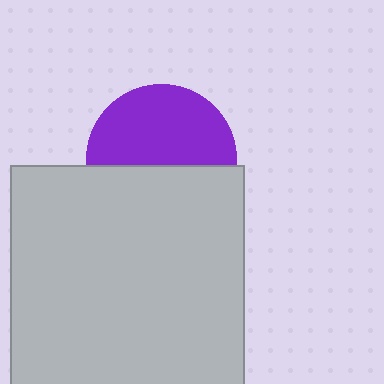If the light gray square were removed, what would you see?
You would see the complete purple circle.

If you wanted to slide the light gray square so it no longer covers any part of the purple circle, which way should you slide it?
Slide it down — that is the most direct way to separate the two shapes.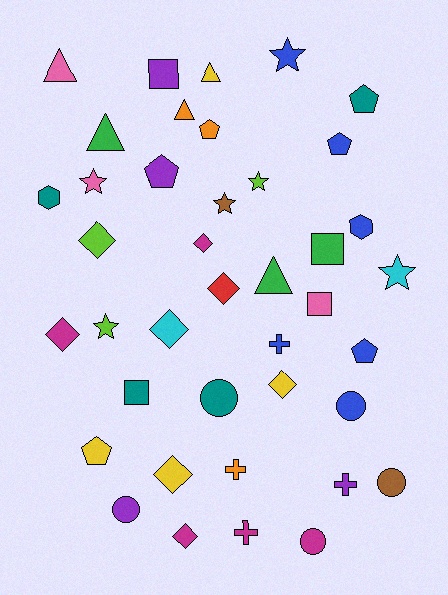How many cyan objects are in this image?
There are 2 cyan objects.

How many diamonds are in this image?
There are 8 diamonds.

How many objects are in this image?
There are 40 objects.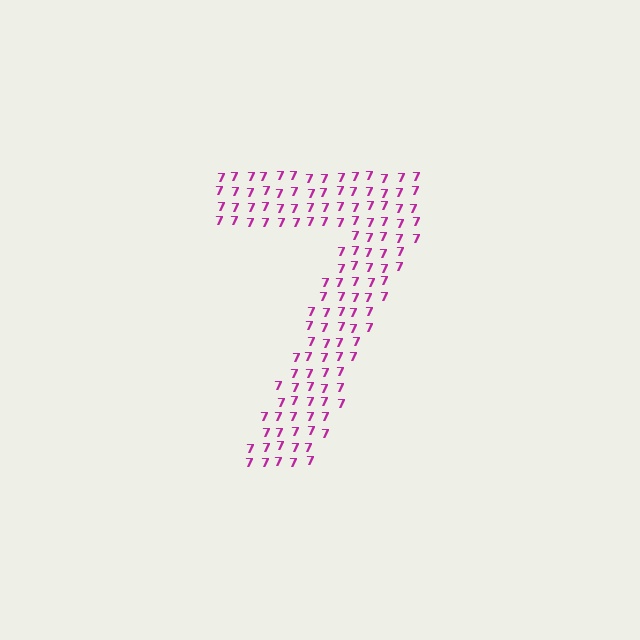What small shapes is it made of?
It is made of small digit 7's.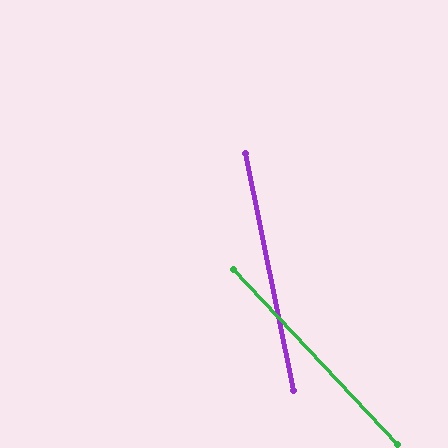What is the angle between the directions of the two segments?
Approximately 32 degrees.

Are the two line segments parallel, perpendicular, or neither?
Neither parallel nor perpendicular — they differ by about 32°.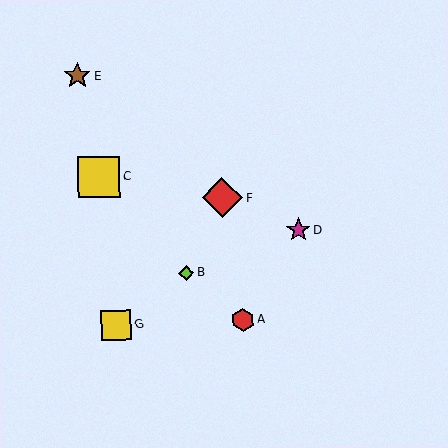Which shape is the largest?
The yellow square (labeled C) is the largest.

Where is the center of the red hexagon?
The center of the red hexagon is at (243, 320).